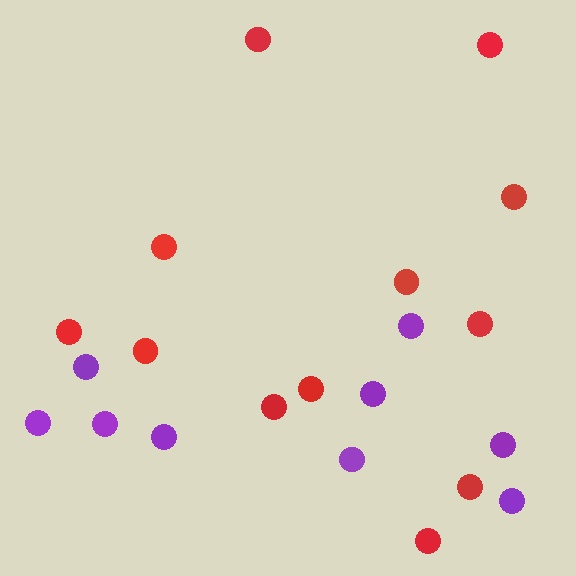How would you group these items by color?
There are 2 groups: one group of red circles (12) and one group of purple circles (9).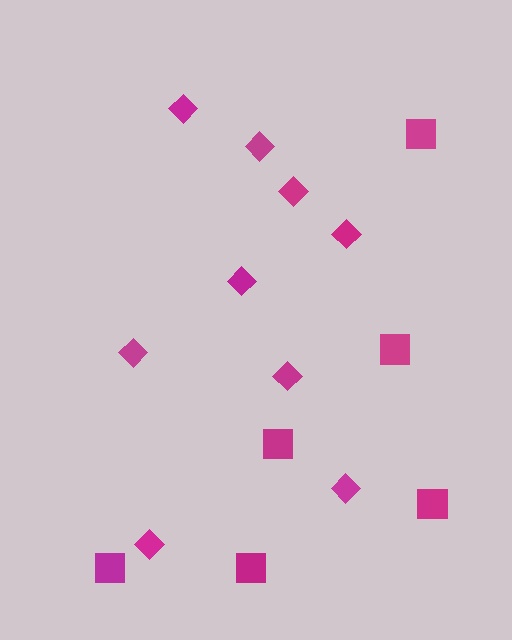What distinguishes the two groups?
There are 2 groups: one group of squares (6) and one group of diamonds (9).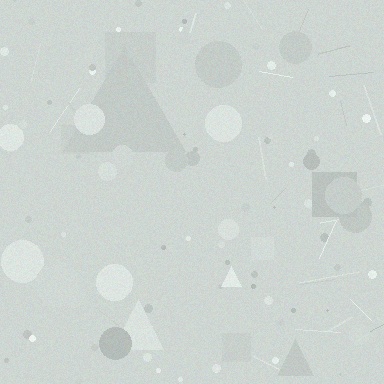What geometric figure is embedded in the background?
A triangle is embedded in the background.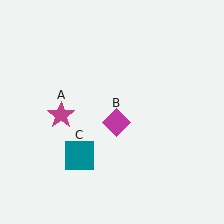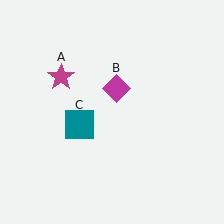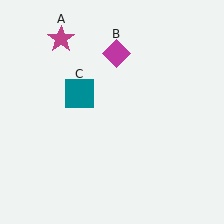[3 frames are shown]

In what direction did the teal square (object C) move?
The teal square (object C) moved up.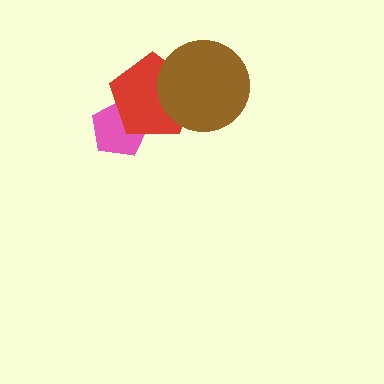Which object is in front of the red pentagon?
The brown circle is in front of the red pentagon.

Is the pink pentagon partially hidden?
Yes, it is partially covered by another shape.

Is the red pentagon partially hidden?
Yes, it is partially covered by another shape.